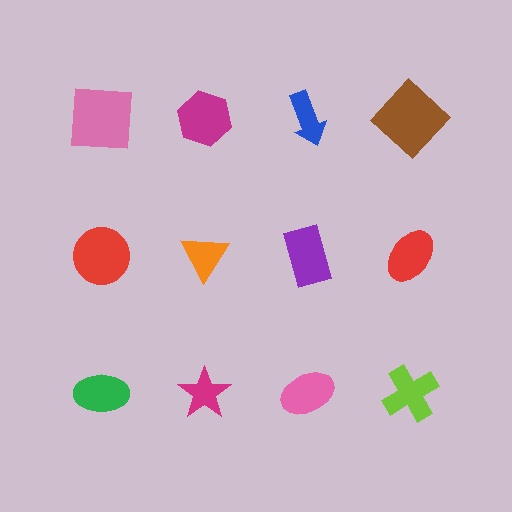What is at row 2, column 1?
A red circle.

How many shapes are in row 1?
4 shapes.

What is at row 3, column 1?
A green ellipse.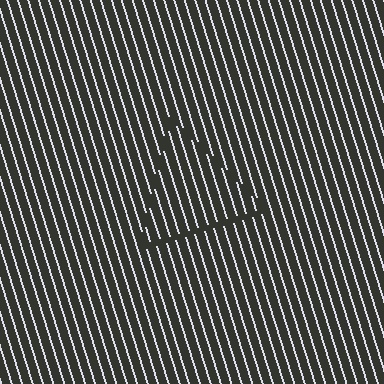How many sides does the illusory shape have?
3 sides — the line-ends trace a triangle.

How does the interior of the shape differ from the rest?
The interior of the shape contains the same grating, shifted by half a period — the contour is defined by the phase discontinuity where line-ends from the inner and outer gratings abut.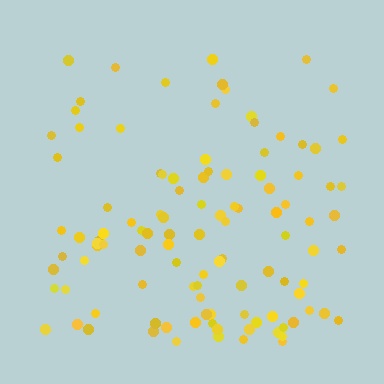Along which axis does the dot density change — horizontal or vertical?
Vertical.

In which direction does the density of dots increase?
From top to bottom, with the bottom side densest.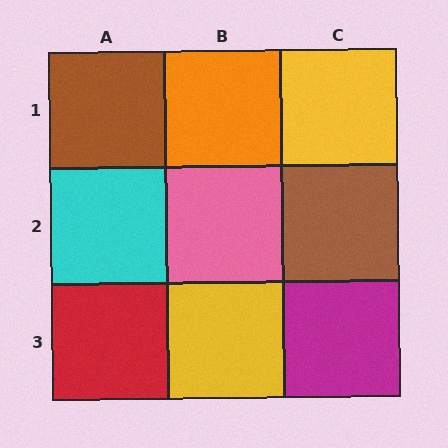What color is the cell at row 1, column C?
Yellow.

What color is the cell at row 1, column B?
Orange.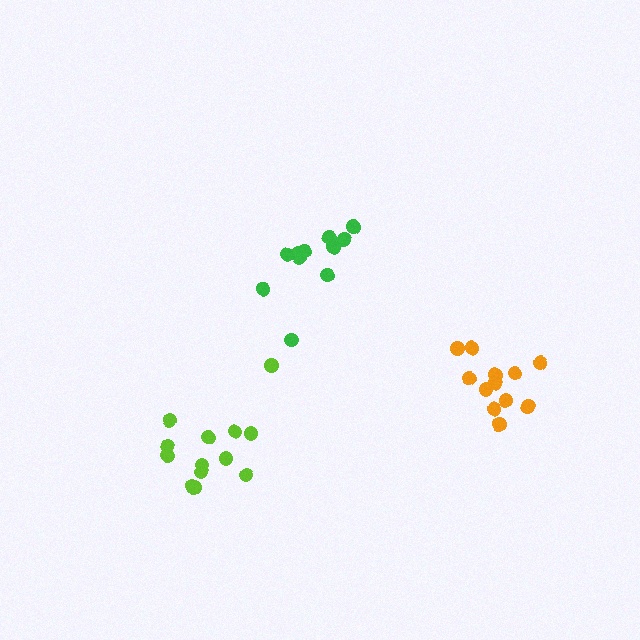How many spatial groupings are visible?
There are 3 spatial groupings.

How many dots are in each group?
Group 1: 11 dots, Group 2: 13 dots, Group 3: 12 dots (36 total).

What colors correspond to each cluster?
The clusters are colored: green, lime, orange.